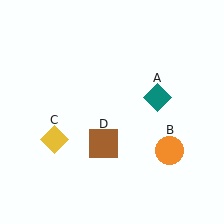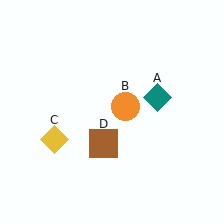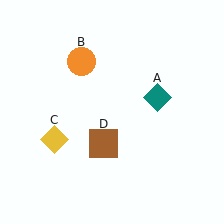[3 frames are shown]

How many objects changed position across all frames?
1 object changed position: orange circle (object B).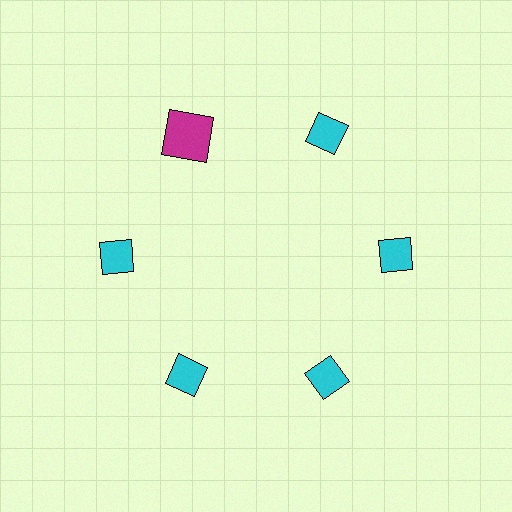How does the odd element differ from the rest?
It differs in both color (magenta instead of cyan) and shape (square instead of diamond).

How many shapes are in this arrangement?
There are 6 shapes arranged in a ring pattern.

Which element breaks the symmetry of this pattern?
The magenta square at roughly the 11 o'clock position breaks the symmetry. All other shapes are cyan diamonds.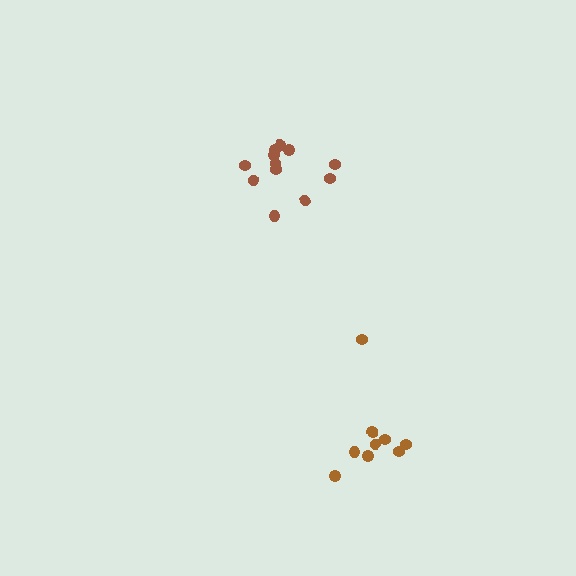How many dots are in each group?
Group 1: 12 dots, Group 2: 9 dots (21 total).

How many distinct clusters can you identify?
There are 2 distinct clusters.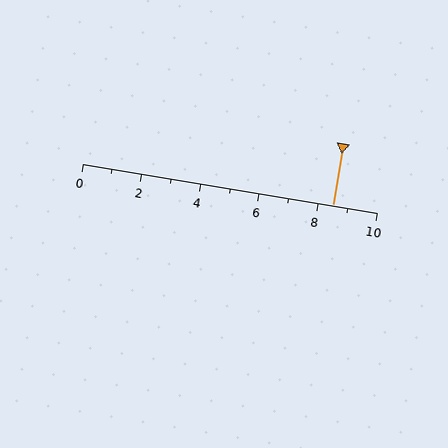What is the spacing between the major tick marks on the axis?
The major ticks are spaced 2 apart.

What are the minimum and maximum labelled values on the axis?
The axis runs from 0 to 10.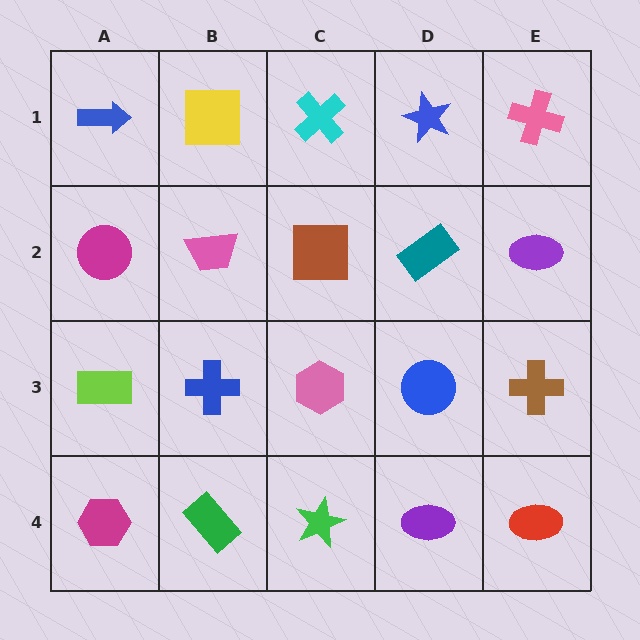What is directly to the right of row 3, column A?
A blue cross.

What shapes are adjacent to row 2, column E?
A pink cross (row 1, column E), a brown cross (row 3, column E), a teal rectangle (row 2, column D).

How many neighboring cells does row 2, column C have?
4.